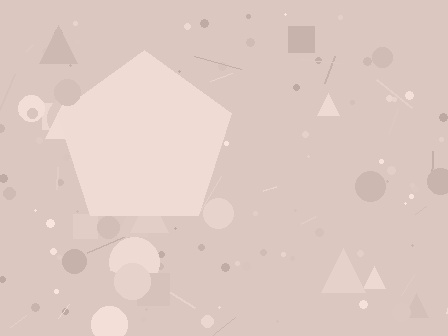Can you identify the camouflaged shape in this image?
The camouflaged shape is a pentagon.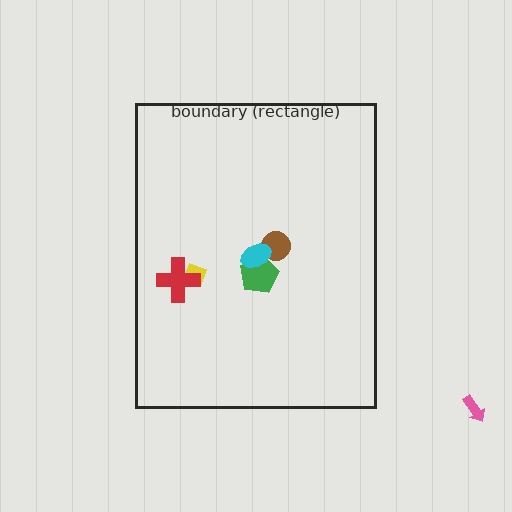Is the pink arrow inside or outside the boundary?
Outside.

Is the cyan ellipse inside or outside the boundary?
Inside.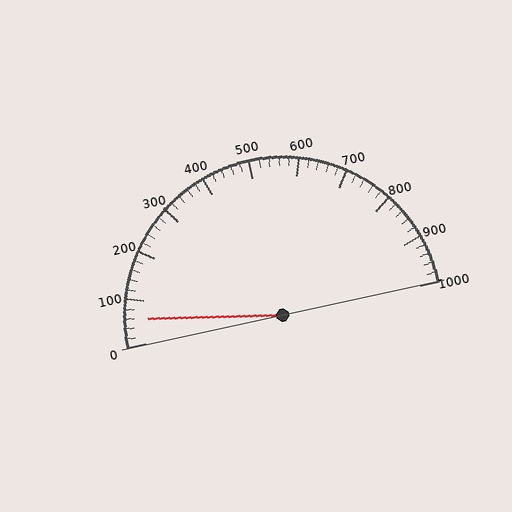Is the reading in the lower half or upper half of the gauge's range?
The reading is in the lower half of the range (0 to 1000).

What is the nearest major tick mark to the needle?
The nearest major tick mark is 100.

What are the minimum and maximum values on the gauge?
The gauge ranges from 0 to 1000.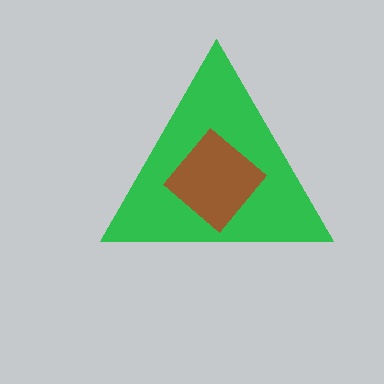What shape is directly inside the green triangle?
The brown diamond.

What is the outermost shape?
The green triangle.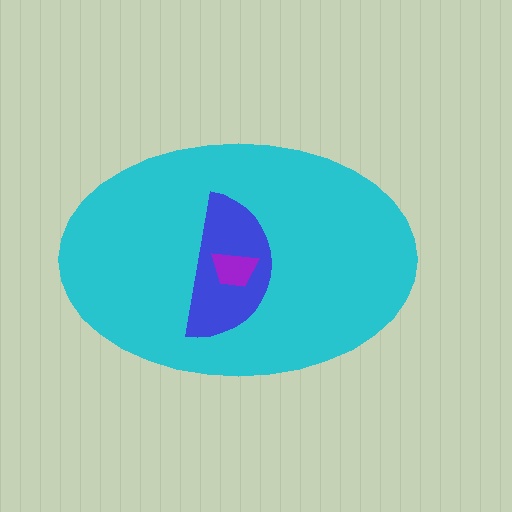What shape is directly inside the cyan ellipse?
The blue semicircle.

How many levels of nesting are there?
3.